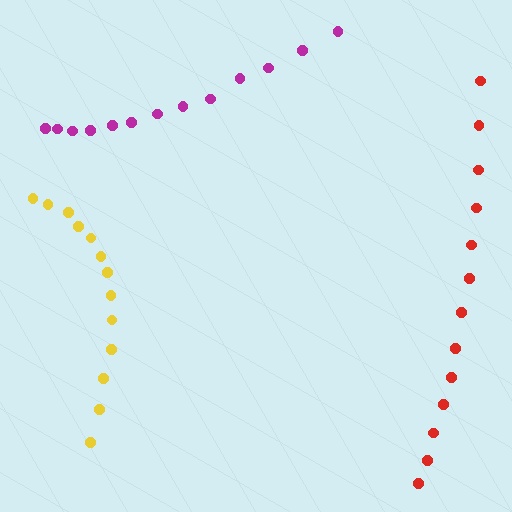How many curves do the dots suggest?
There are 3 distinct paths.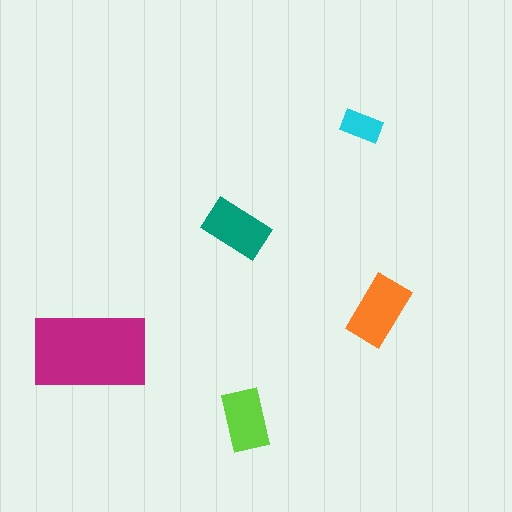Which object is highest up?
The cyan rectangle is topmost.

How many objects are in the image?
There are 5 objects in the image.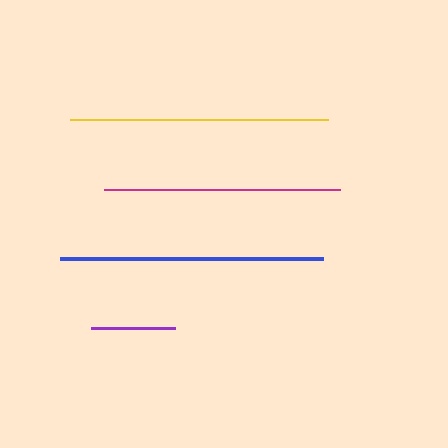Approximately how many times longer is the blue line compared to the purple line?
The blue line is approximately 3.1 times the length of the purple line.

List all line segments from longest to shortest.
From longest to shortest: blue, yellow, magenta, purple.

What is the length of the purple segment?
The purple segment is approximately 84 pixels long.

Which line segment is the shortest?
The purple line is the shortest at approximately 84 pixels.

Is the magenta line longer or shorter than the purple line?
The magenta line is longer than the purple line.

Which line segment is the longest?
The blue line is the longest at approximately 263 pixels.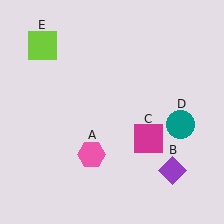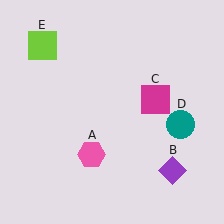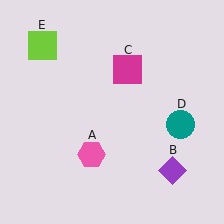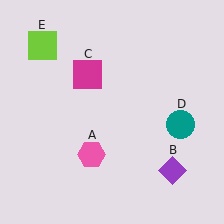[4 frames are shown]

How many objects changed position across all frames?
1 object changed position: magenta square (object C).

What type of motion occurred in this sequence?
The magenta square (object C) rotated counterclockwise around the center of the scene.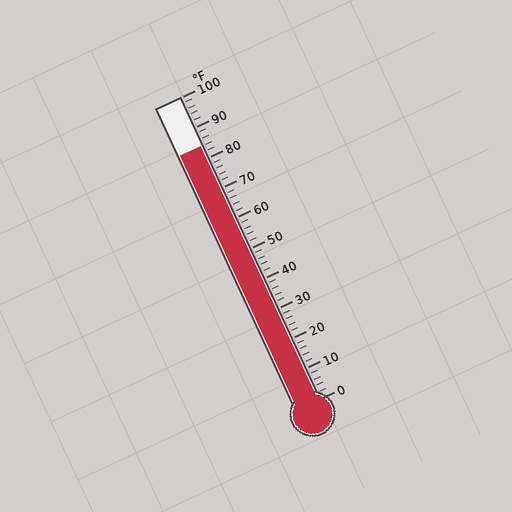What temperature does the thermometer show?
The thermometer shows approximately 84°F.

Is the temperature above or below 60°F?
The temperature is above 60°F.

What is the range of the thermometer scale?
The thermometer scale ranges from 0°F to 100°F.